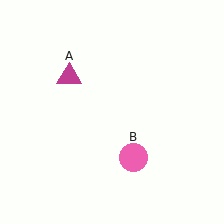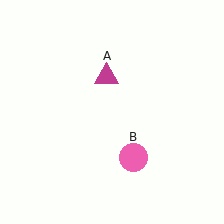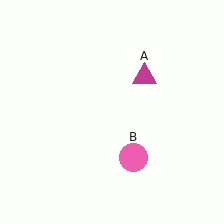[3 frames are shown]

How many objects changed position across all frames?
1 object changed position: magenta triangle (object A).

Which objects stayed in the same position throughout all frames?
Pink circle (object B) remained stationary.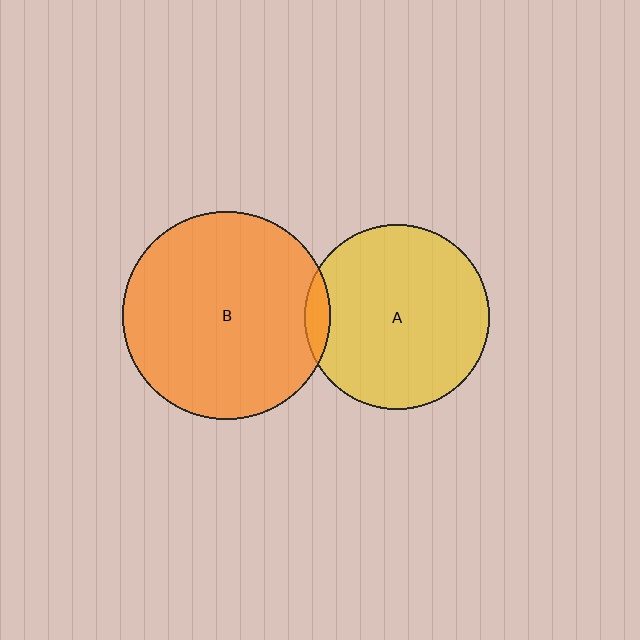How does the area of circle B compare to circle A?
Approximately 1.3 times.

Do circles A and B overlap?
Yes.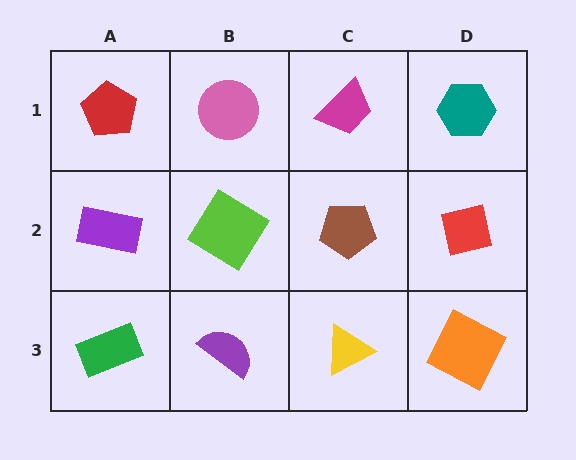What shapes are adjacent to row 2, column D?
A teal hexagon (row 1, column D), an orange square (row 3, column D), a brown pentagon (row 2, column C).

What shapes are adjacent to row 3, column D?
A red square (row 2, column D), a yellow triangle (row 3, column C).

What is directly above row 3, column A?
A purple rectangle.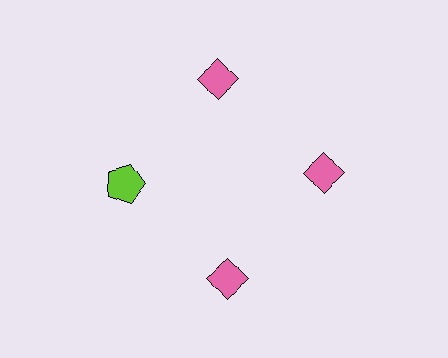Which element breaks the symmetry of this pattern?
The lime pentagon at roughly the 9 o'clock position breaks the symmetry. All other shapes are pink diamonds.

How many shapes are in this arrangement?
There are 4 shapes arranged in a ring pattern.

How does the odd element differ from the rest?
It differs in both color (lime instead of pink) and shape (pentagon instead of diamond).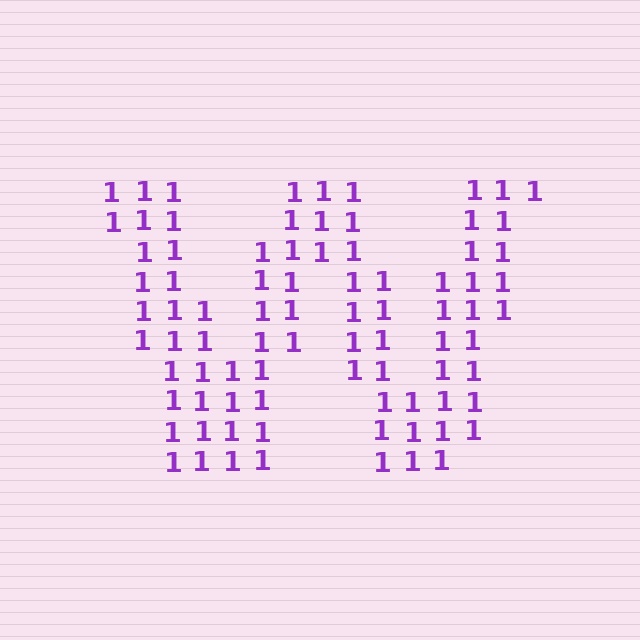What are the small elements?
The small elements are digit 1's.